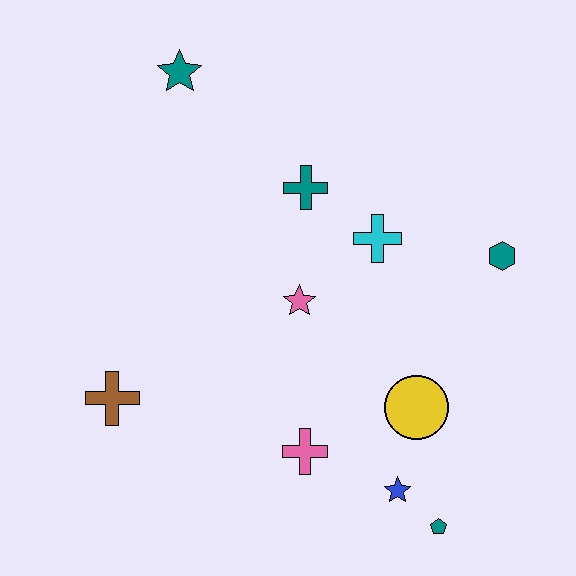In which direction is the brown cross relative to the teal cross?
The brown cross is below the teal cross.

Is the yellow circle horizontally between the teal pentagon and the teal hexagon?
No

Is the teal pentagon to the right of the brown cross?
Yes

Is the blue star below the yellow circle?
Yes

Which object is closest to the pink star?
The cyan cross is closest to the pink star.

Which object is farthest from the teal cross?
The teal pentagon is farthest from the teal cross.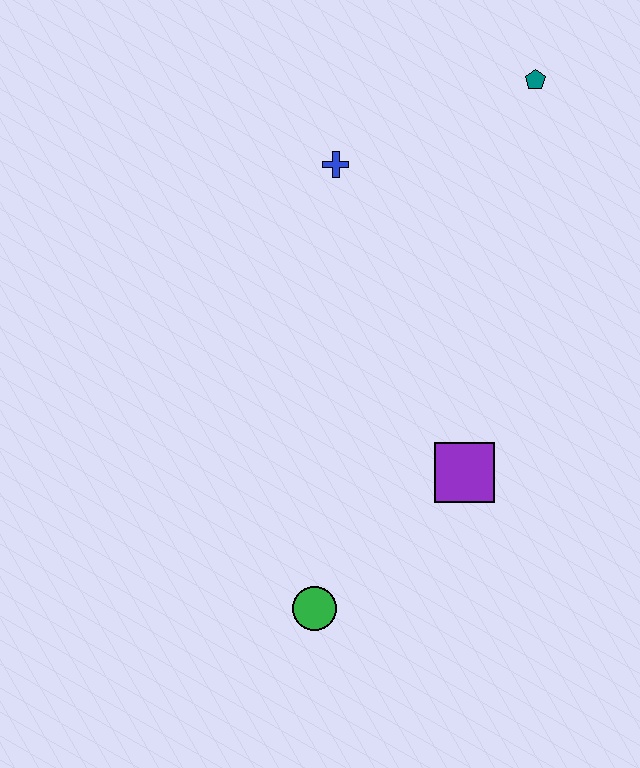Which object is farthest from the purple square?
The teal pentagon is farthest from the purple square.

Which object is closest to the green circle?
The purple square is closest to the green circle.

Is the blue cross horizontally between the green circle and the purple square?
Yes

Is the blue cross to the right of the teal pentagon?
No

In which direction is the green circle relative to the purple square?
The green circle is to the left of the purple square.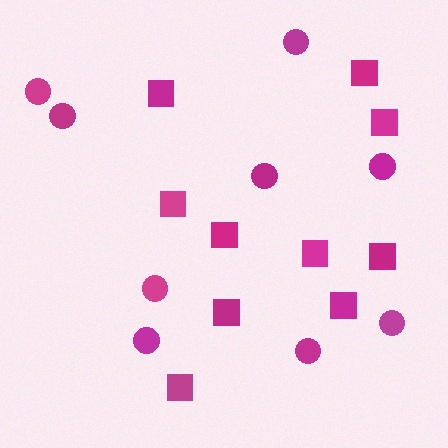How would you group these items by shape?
There are 2 groups: one group of squares (10) and one group of circles (9).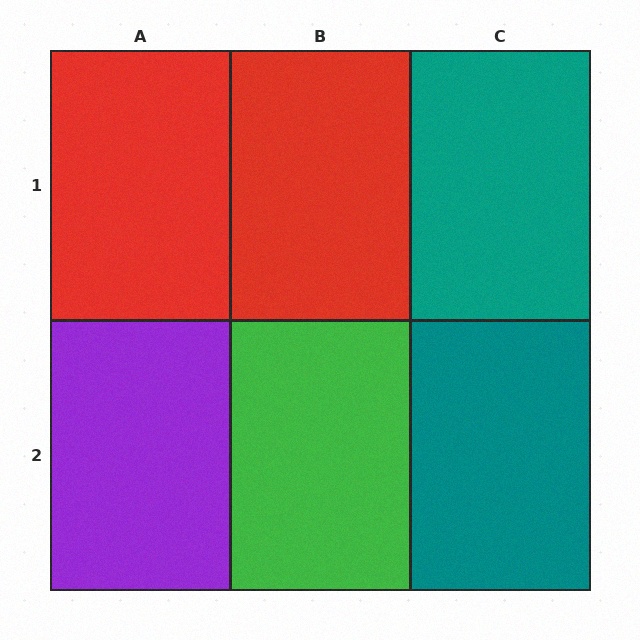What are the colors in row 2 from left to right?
Purple, green, teal.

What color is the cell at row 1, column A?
Red.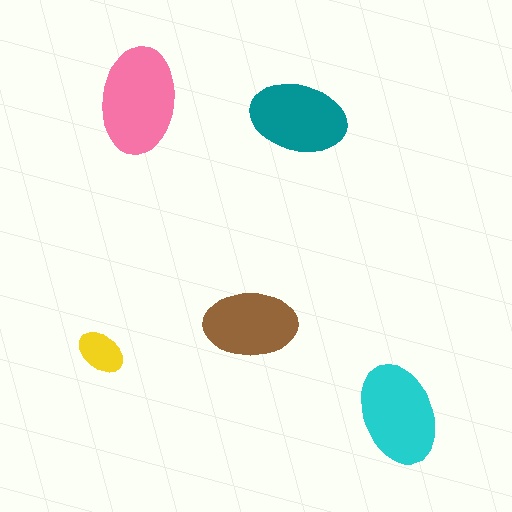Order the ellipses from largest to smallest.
the pink one, the cyan one, the teal one, the brown one, the yellow one.